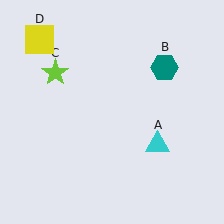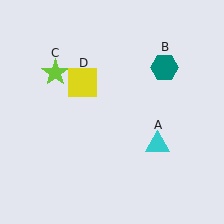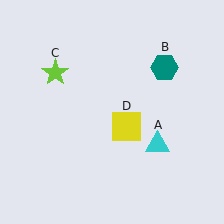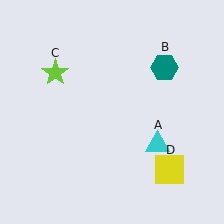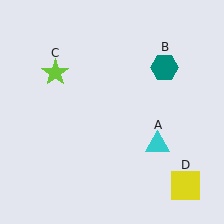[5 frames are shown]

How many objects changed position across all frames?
1 object changed position: yellow square (object D).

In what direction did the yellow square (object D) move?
The yellow square (object D) moved down and to the right.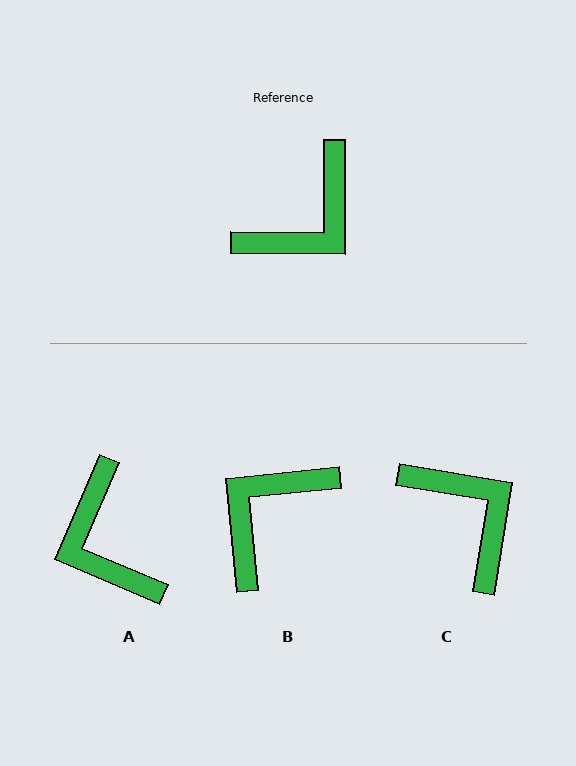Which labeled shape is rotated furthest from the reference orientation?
B, about 174 degrees away.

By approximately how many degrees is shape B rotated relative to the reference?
Approximately 174 degrees clockwise.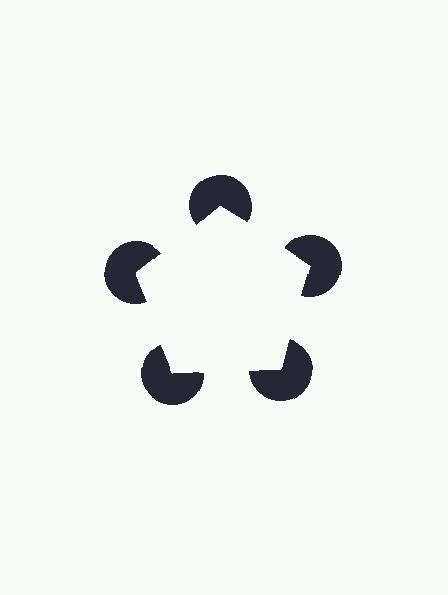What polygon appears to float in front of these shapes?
An illusory pentagon — its edges are inferred from the aligned wedge cuts in the pac-man discs, not physically drawn.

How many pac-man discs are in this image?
There are 5 — one at each vertex of the illusory pentagon.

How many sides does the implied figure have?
5 sides.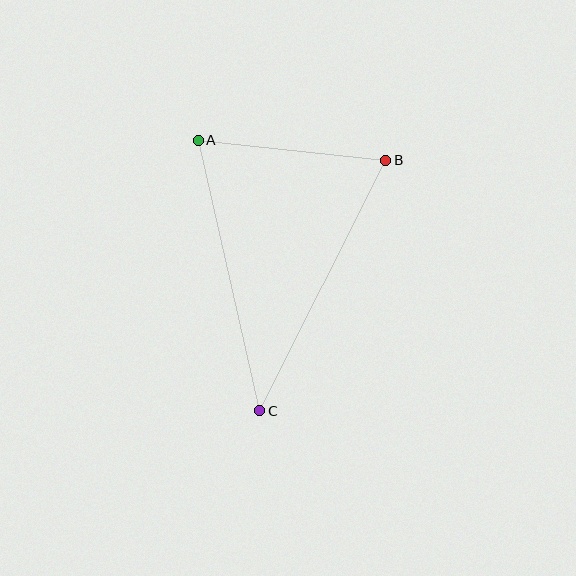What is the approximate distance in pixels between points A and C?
The distance between A and C is approximately 278 pixels.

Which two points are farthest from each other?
Points B and C are farthest from each other.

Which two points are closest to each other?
Points A and B are closest to each other.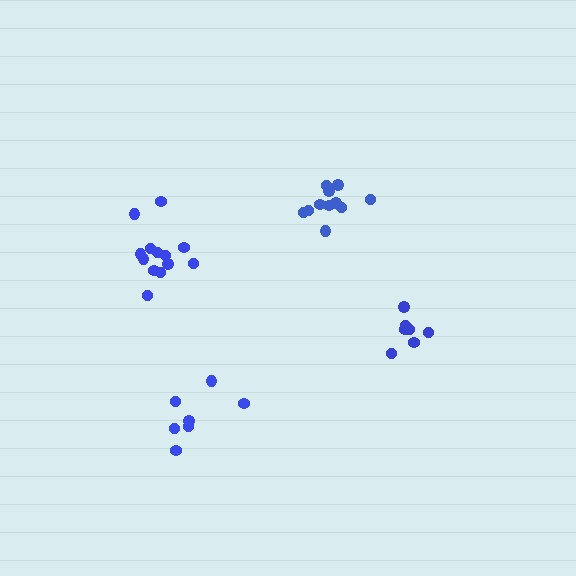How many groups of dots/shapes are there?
There are 4 groups.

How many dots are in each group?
Group 1: 11 dots, Group 2: 13 dots, Group 3: 7 dots, Group 4: 7 dots (38 total).